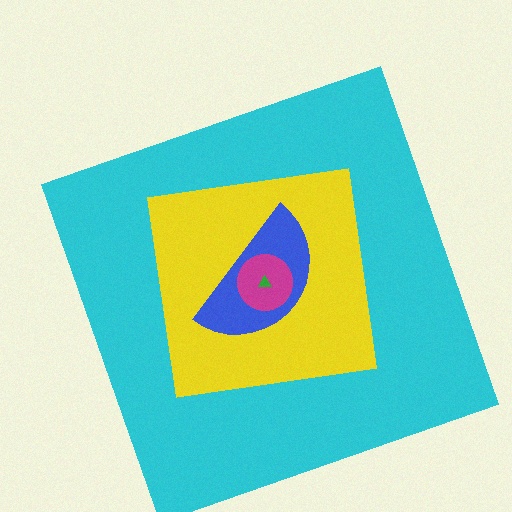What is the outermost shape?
The cyan square.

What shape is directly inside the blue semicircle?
The magenta circle.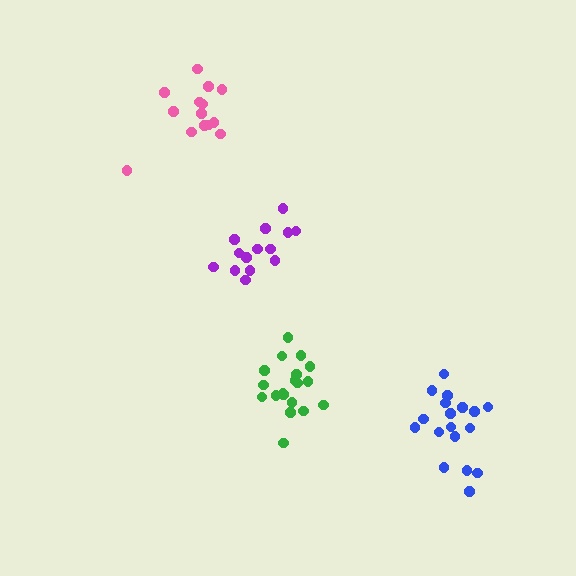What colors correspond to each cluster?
The clusters are colored: pink, green, purple, blue.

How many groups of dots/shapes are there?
There are 4 groups.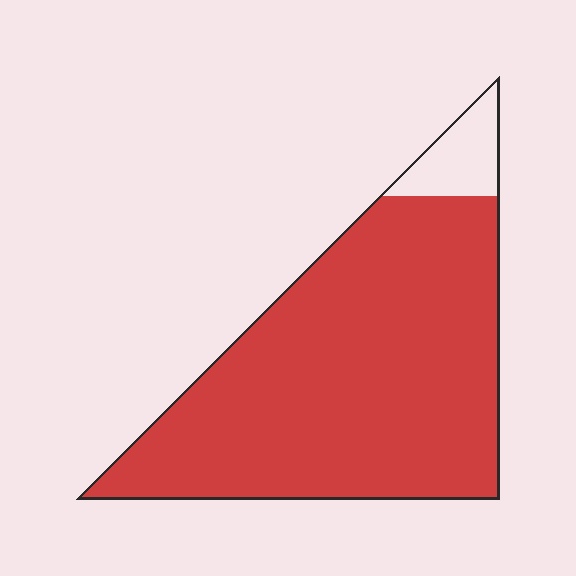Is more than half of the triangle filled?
Yes.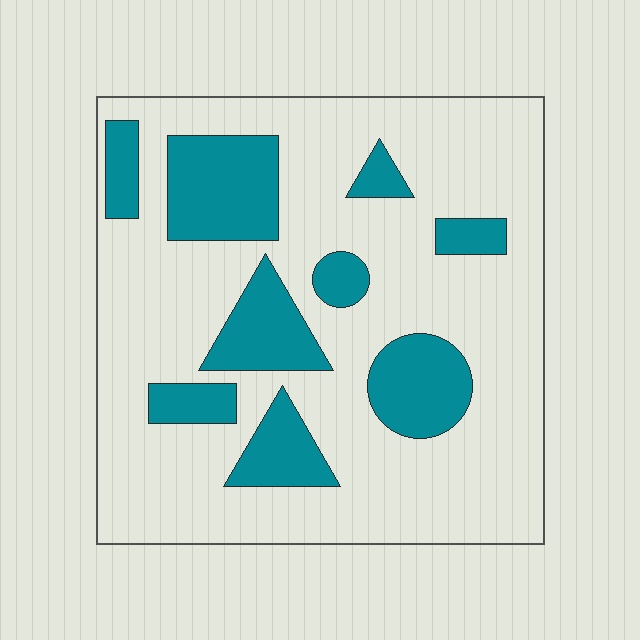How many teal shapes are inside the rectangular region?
9.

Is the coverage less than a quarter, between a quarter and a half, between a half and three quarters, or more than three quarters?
Less than a quarter.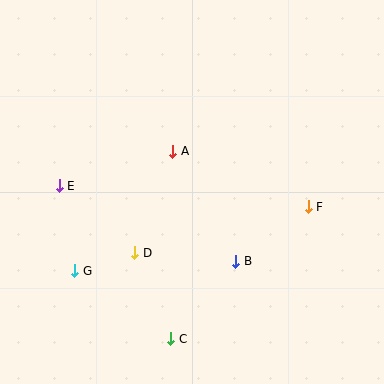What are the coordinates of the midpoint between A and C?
The midpoint between A and C is at (172, 245).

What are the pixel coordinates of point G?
Point G is at (75, 271).